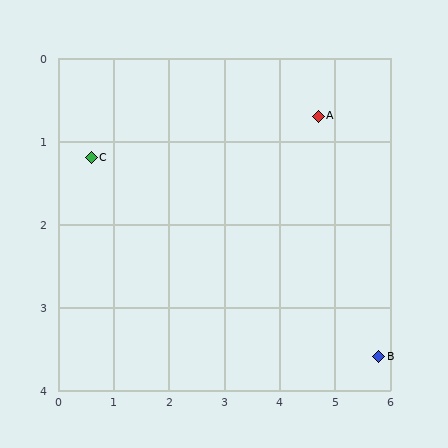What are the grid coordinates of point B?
Point B is at approximately (5.8, 3.6).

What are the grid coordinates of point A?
Point A is at approximately (4.7, 0.7).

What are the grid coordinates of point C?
Point C is at approximately (0.6, 1.2).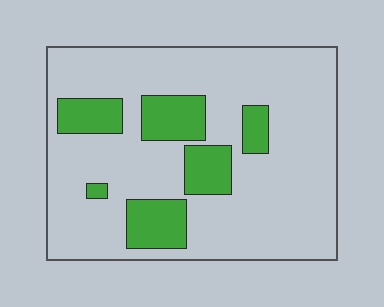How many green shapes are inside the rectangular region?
6.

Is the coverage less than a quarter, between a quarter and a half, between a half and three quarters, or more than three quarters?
Less than a quarter.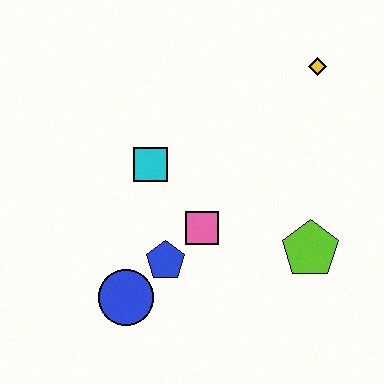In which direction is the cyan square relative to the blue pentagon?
The cyan square is above the blue pentagon.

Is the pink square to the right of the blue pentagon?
Yes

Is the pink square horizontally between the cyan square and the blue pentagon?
No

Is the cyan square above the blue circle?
Yes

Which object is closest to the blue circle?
The blue pentagon is closest to the blue circle.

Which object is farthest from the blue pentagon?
The yellow diamond is farthest from the blue pentagon.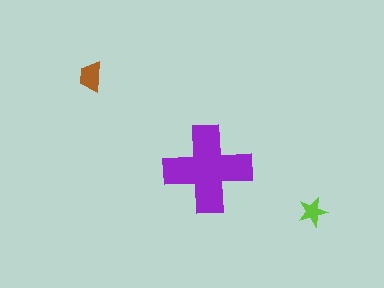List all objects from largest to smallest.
The purple cross, the brown trapezoid, the lime star.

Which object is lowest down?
The lime star is bottommost.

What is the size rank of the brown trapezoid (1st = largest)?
2nd.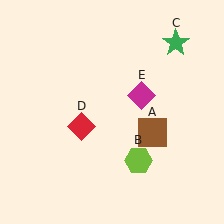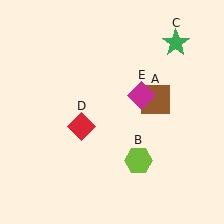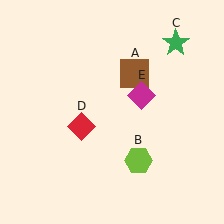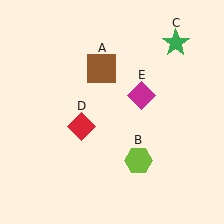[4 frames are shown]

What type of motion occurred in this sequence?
The brown square (object A) rotated counterclockwise around the center of the scene.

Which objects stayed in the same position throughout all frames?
Lime hexagon (object B) and green star (object C) and red diamond (object D) and magenta diamond (object E) remained stationary.